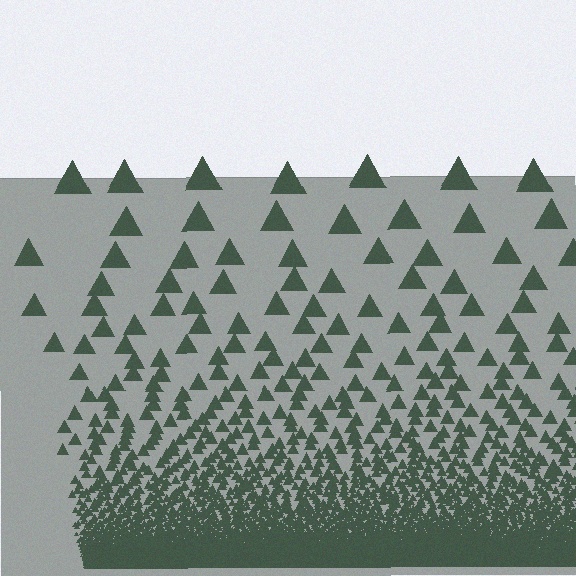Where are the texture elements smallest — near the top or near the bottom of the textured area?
Near the bottom.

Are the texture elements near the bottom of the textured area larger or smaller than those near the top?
Smaller. The gradient is inverted — elements near the bottom are smaller and denser.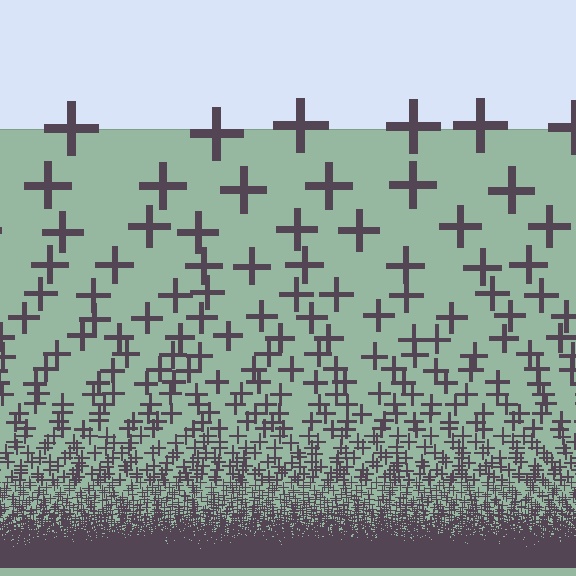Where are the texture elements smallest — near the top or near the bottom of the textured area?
Near the bottom.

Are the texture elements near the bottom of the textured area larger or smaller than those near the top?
Smaller. The gradient is inverted — elements near the bottom are smaller and denser.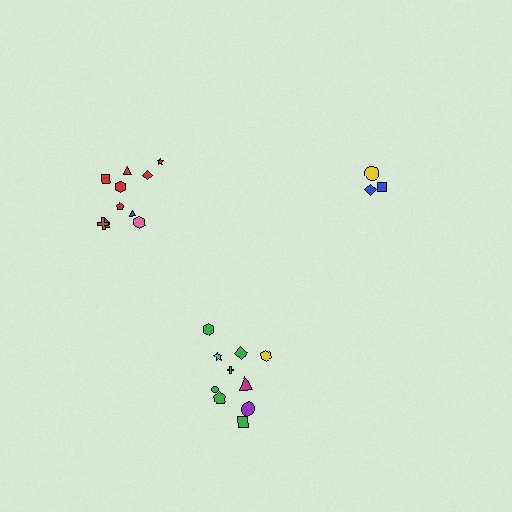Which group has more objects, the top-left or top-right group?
The top-left group.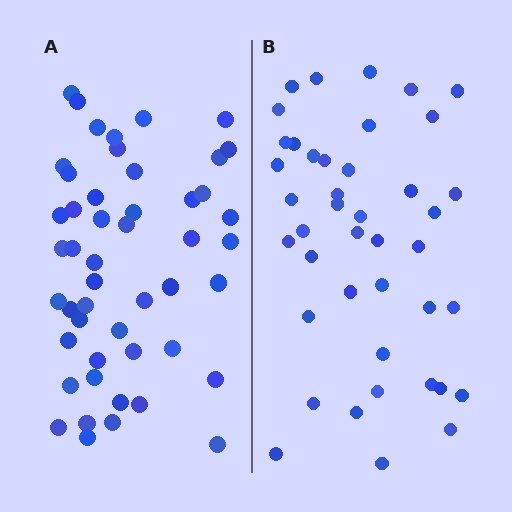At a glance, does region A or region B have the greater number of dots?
Region A (the left region) has more dots.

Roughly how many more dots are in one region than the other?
Region A has roughly 8 or so more dots than region B.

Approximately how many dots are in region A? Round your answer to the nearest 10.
About 50 dots. (The exact count is 49, which rounds to 50.)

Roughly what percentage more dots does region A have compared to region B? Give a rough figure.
About 15% more.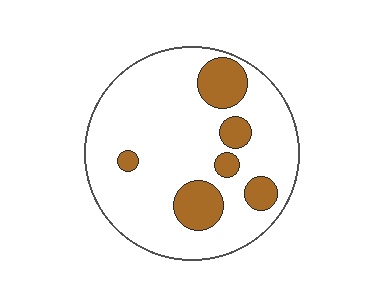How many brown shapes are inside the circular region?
6.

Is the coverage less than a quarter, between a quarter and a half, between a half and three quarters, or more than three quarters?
Less than a quarter.